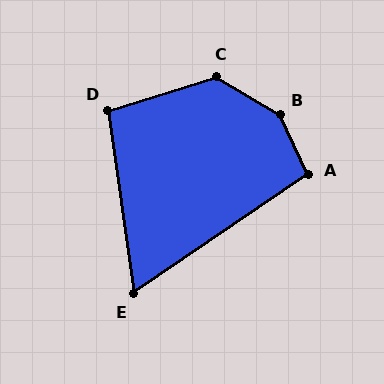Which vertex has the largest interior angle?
B, at approximately 145 degrees.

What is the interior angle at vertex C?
Approximately 132 degrees (obtuse).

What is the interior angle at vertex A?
Approximately 100 degrees (obtuse).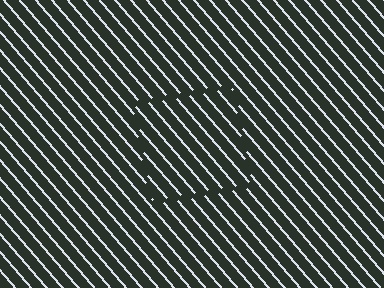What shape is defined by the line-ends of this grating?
An illusory square. The interior of the shape contains the same grating, shifted by half a period — the contour is defined by the phase discontinuity where line-ends from the inner and outer gratings abut.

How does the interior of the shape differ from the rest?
The interior of the shape contains the same grating, shifted by half a period — the contour is defined by the phase discontinuity where line-ends from the inner and outer gratings abut.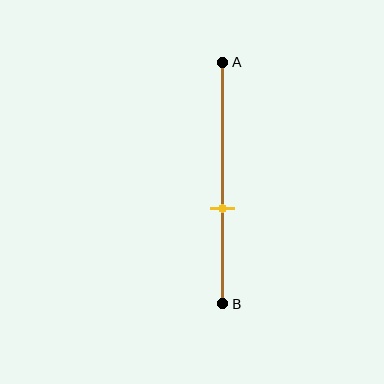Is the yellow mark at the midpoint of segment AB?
No, the mark is at about 60% from A, not at the 50% midpoint.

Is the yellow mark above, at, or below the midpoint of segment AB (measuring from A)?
The yellow mark is below the midpoint of segment AB.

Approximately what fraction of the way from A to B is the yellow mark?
The yellow mark is approximately 60% of the way from A to B.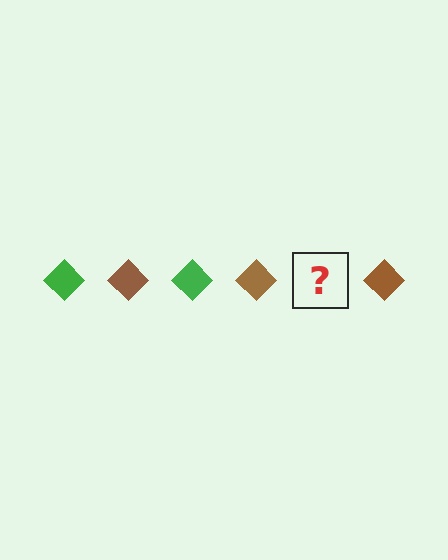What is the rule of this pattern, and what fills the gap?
The rule is that the pattern cycles through green, brown diamonds. The gap should be filled with a green diamond.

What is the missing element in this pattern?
The missing element is a green diamond.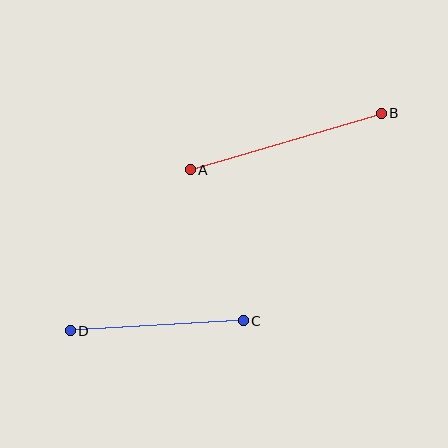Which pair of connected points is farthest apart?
Points A and B are farthest apart.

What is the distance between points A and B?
The distance is approximately 199 pixels.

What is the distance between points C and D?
The distance is approximately 174 pixels.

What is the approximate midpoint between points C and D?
The midpoint is at approximately (157, 326) pixels.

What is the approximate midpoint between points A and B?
The midpoint is at approximately (286, 141) pixels.